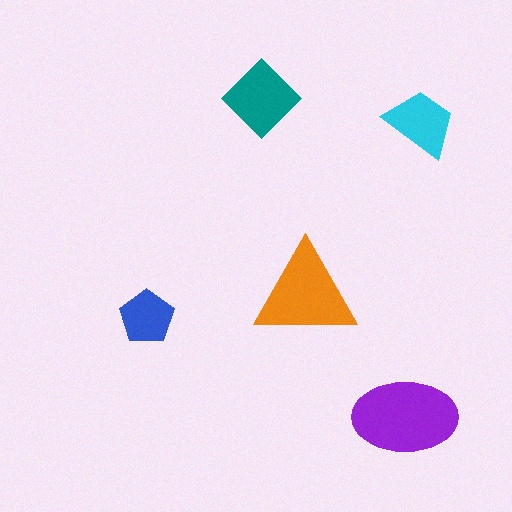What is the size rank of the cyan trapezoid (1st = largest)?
4th.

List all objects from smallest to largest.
The blue pentagon, the cyan trapezoid, the teal diamond, the orange triangle, the purple ellipse.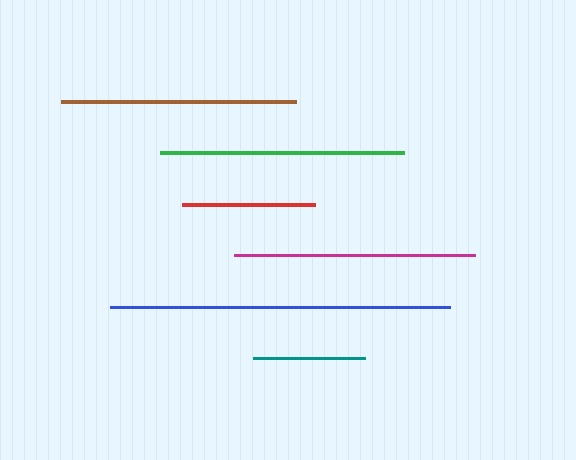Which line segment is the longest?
The blue line is the longest at approximately 339 pixels.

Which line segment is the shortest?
The teal line is the shortest at approximately 112 pixels.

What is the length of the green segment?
The green segment is approximately 244 pixels long.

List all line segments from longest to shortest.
From longest to shortest: blue, green, magenta, brown, red, teal.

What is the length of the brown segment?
The brown segment is approximately 236 pixels long.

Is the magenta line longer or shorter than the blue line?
The blue line is longer than the magenta line.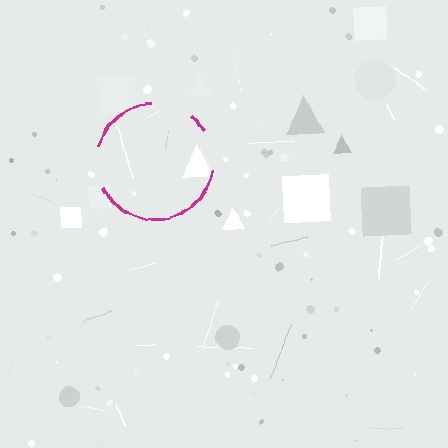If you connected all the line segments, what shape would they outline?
They would outline a circle.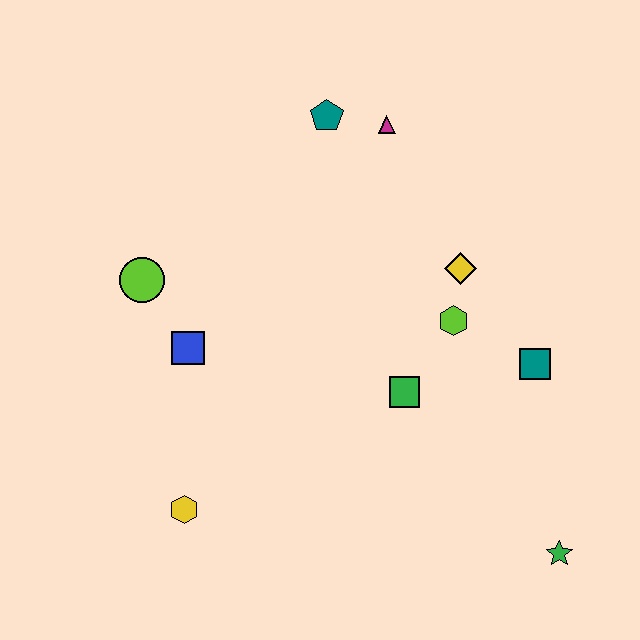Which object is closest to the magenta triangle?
The teal pentagon is closest to the magenta triangle.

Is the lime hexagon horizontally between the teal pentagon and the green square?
No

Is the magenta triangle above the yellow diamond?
Yes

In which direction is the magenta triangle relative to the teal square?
The magenta triangle is above the teal square.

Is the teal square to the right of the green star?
No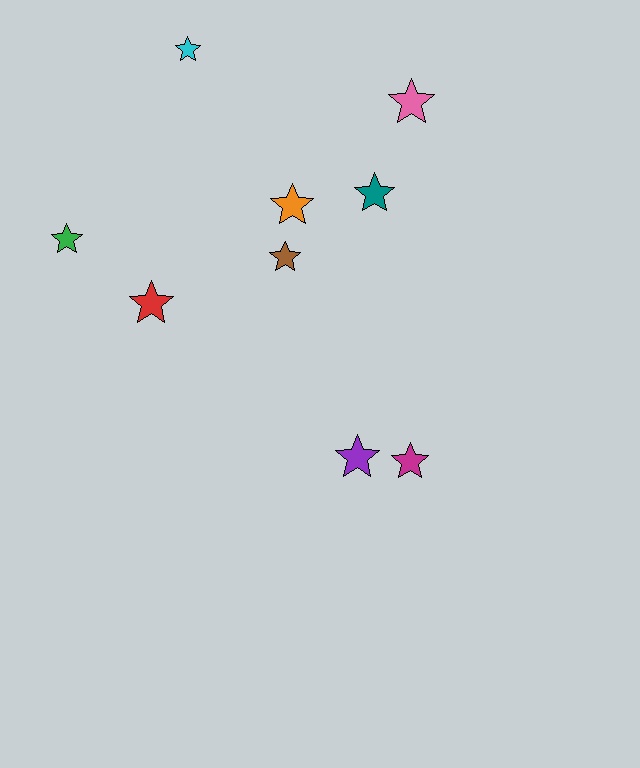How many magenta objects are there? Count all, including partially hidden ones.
There is 1 magenta object.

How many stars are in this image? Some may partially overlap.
There are 9 stars.